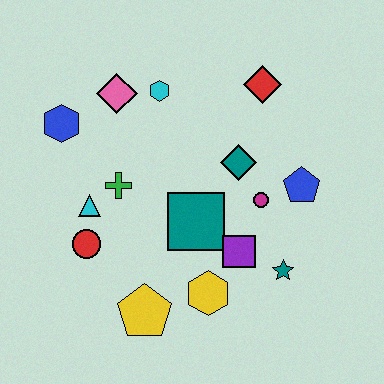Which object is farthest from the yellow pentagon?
The red diamond is farthest from the yellow pentagon.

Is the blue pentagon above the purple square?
Yes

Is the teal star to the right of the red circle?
Yes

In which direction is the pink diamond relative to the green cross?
The pink diamond is above the green cross.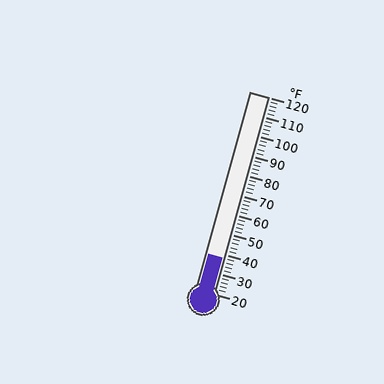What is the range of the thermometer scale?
The thermometer scale ranges from 20°F to 120°F.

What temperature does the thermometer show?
The thermometer shows approximately 38°F.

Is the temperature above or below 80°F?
The temperature is below 80°F.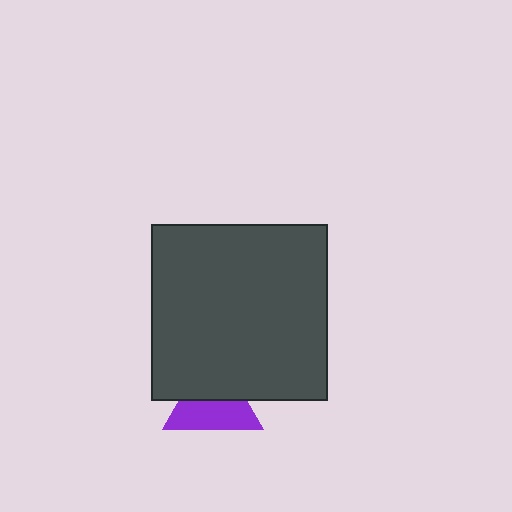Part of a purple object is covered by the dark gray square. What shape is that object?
It is a triangle.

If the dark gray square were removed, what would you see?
You would see the complete purple triangle.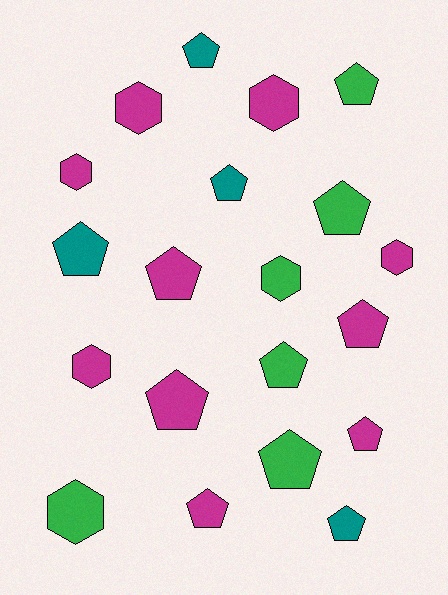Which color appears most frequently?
Magenta, with 10 objects.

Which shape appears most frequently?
Pentagon, with 13 objects.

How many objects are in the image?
There are 20 objects.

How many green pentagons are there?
There are 4 green pentagons.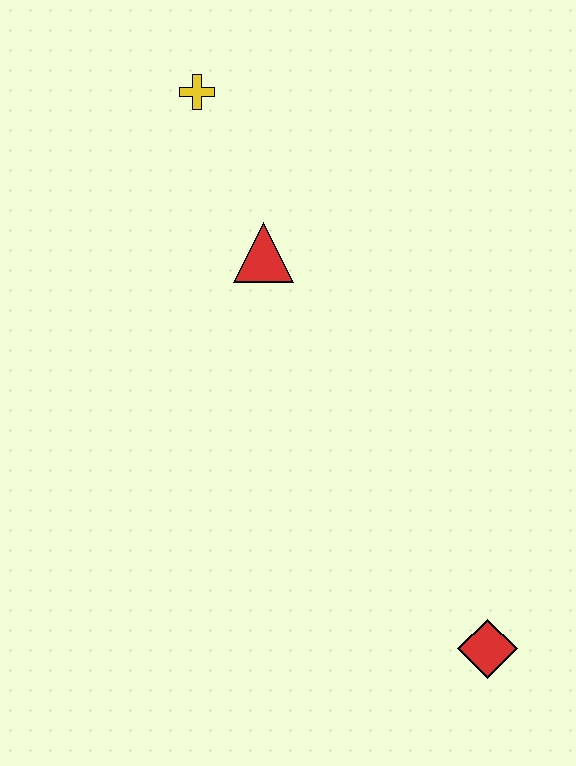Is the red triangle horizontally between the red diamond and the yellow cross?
Yes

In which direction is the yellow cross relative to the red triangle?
The yellow cross is above the red triangle.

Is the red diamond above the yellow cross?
No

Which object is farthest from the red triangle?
The red diamond is farthest from the red triangle.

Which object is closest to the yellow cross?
The red triangle is closest to the yellow cross.